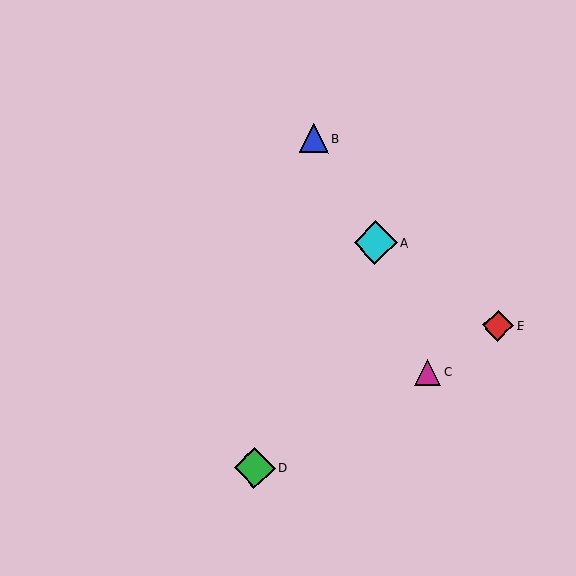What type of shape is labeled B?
Shape B is a blue triangle.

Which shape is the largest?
The cyan diamond (labeled A) is the largest.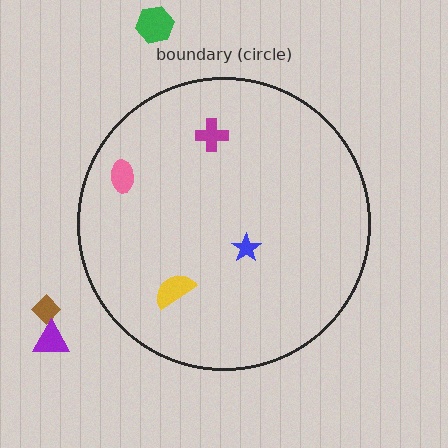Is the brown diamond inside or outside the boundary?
Outside.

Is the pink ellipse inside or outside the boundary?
Inside.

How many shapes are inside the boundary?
4 inside, 3 outside.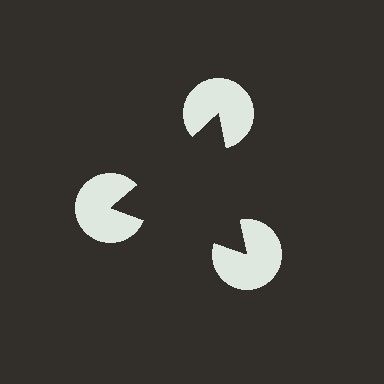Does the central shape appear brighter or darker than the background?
It typically appears slightly darker than the background, even though no actual brightness change is drawn.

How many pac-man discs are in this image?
There are 3 — one at each vertex of the illusory triangle.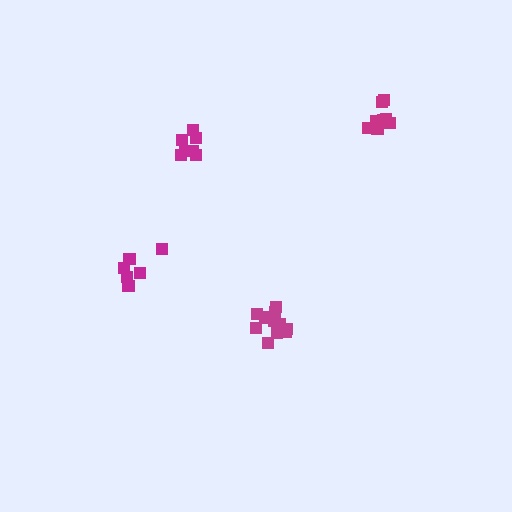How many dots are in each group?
Group 1: 8 dots, Group 2: 12 dots, Group 3: 7 dots, Group 4: 6 dots (33 total).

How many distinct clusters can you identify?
There are 4 distinct clusters.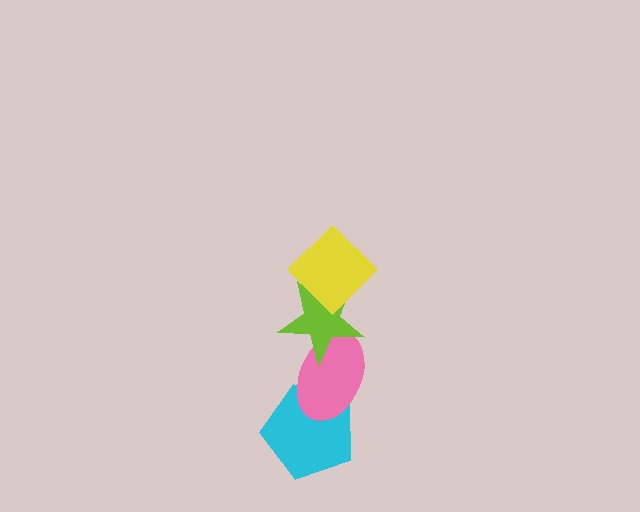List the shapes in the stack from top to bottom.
From top to bottom: the yellow diamond, the lime star, the pink ellipse, the cyan pentagon.